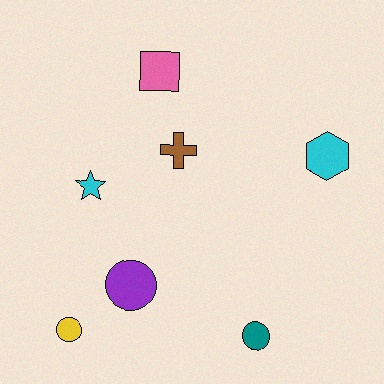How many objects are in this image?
There are 7 objects.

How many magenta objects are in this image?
There are no magenta objects.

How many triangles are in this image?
There are no triangles.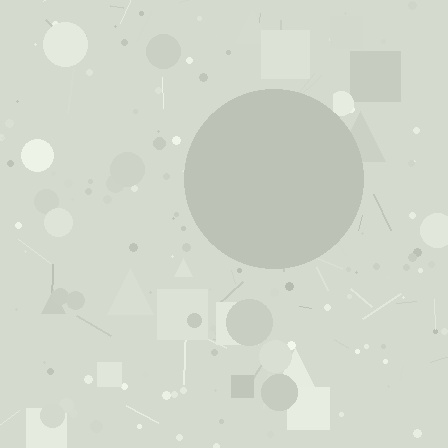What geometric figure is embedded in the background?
A circle is embedded in the background.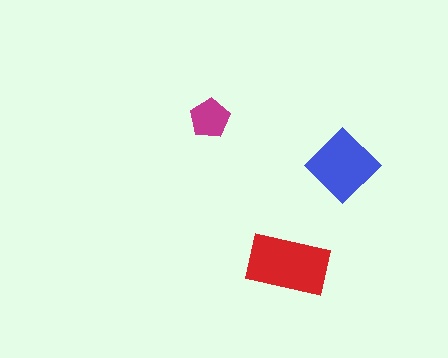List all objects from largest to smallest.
The red rectangle, the blue diamond, the magenta pentagon.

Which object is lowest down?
The red rectangle is bottommost.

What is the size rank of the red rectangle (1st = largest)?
1st.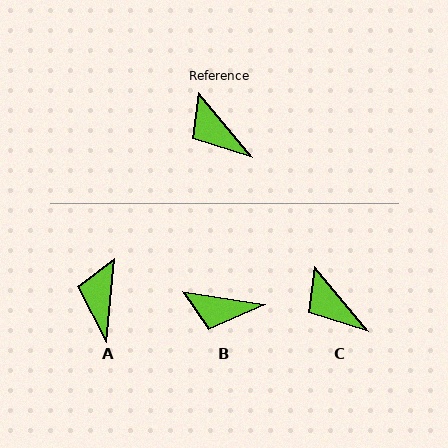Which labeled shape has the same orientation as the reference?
C.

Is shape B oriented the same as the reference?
No, it is off by about 41 degrees.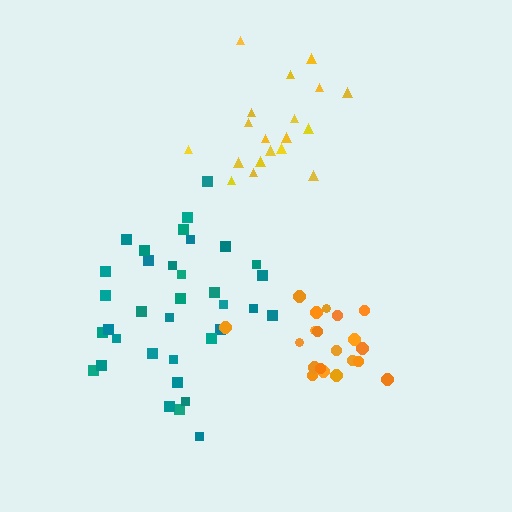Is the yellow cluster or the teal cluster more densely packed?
Yellow.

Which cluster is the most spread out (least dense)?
Teal.